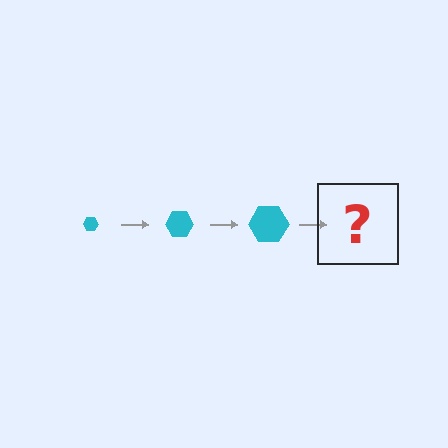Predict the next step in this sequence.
The next step is a cyan hexagon, larger than the previous one.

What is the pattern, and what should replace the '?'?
The pattern is that the hexagon gets progressively larger each step. The '?' should be a cyan hexagon, larger than the previous one.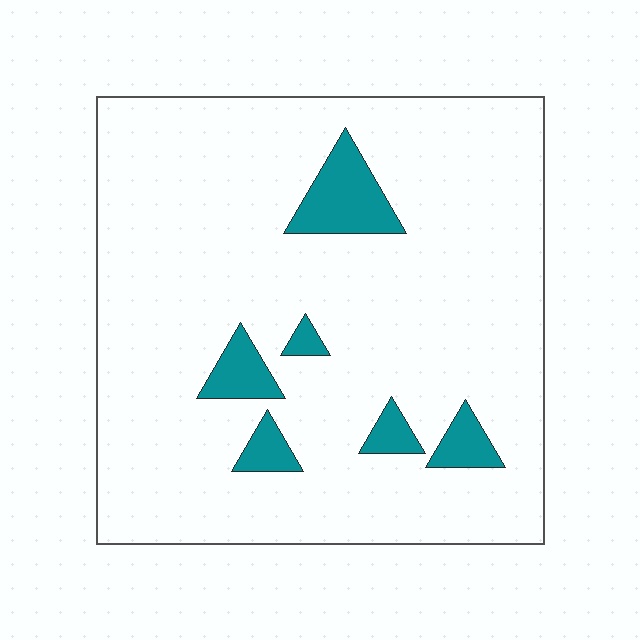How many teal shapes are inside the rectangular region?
6.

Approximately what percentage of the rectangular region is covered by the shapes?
Approximately 10%.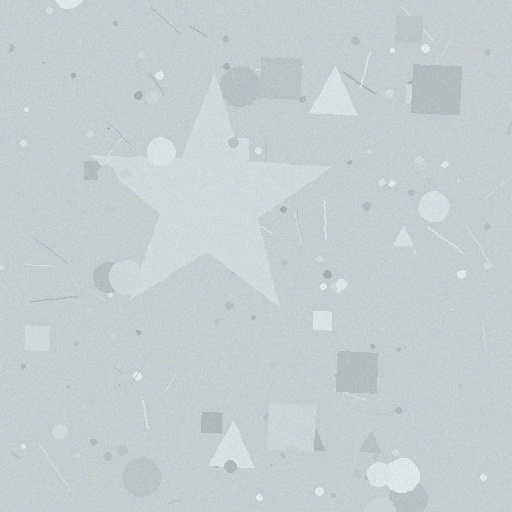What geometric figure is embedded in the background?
A star is embedded in the background.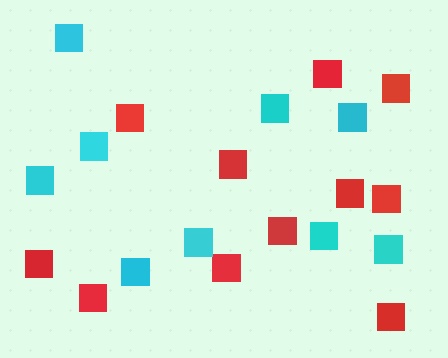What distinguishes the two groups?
There are 2 groups: one group of red squares (11) and one group of cyan squares (9).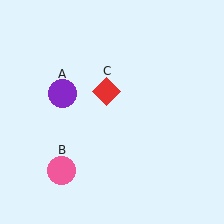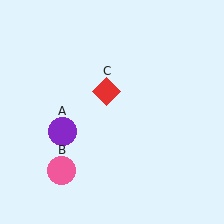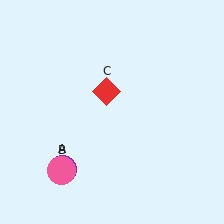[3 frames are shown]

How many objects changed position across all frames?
1 object changed position: purple circle (object A).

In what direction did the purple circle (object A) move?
The purple circle (object A) moved down.